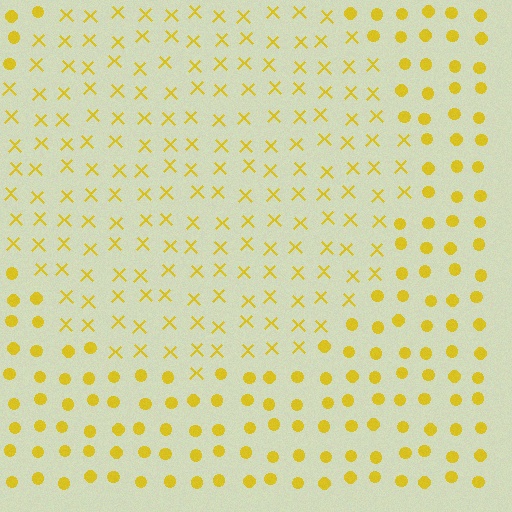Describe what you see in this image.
The image is filled with small yellow elements arranged in a uniform grid. A circle-shaped region contains X marks, while the surrounding area contains circles. The boundary is defined purely by the change in element shape.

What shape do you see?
I see a circle.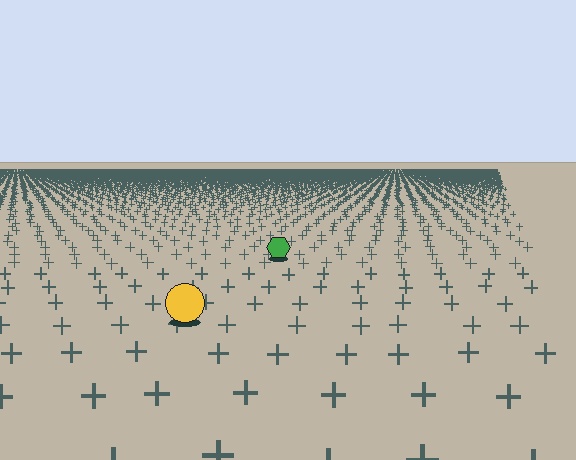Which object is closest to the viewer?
The yellow circle is closest. The texture marks near it are larger and more spread out.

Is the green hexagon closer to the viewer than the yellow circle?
No. The yellow circle is closer — you can tell from the texture gradient: the ground texture is coarser near it.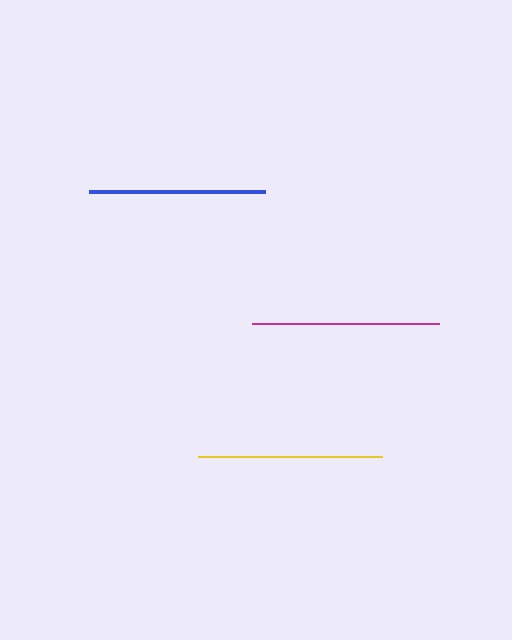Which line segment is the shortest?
The blue line is the shortest at approximately 176 pixels.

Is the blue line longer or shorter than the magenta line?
The magenta line is longer than the blue line.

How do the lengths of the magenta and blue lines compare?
The magenta and blue lines are approximately the same length.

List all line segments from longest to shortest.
From longest to shortest: magenta, yellow, blue.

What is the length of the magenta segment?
The magenta segment is approximately 187 pixels long.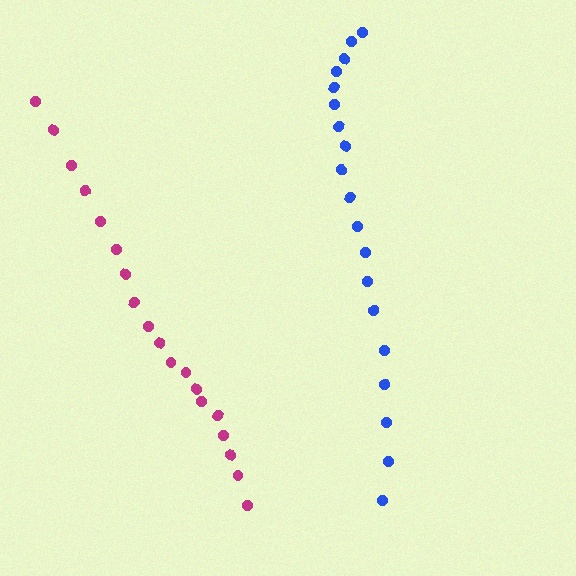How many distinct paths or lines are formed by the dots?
There are 2 distinct paths.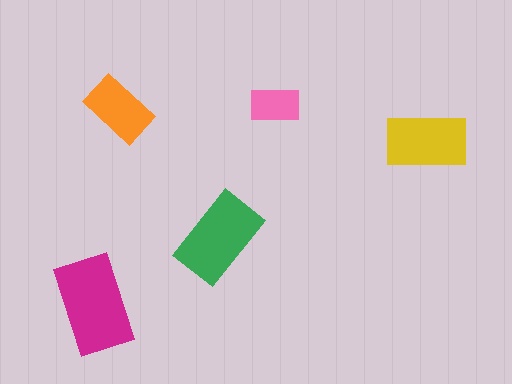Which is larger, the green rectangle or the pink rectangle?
The green one.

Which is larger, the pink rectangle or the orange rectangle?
The orange one.